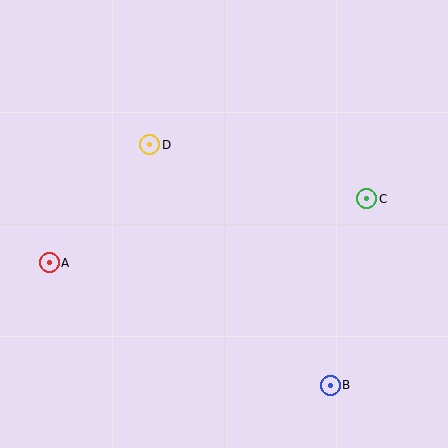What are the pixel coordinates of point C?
Point C is at (367, 199).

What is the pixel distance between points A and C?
The distance between A and C is 324 pixels.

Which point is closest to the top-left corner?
Point D is closest to the top-left corner.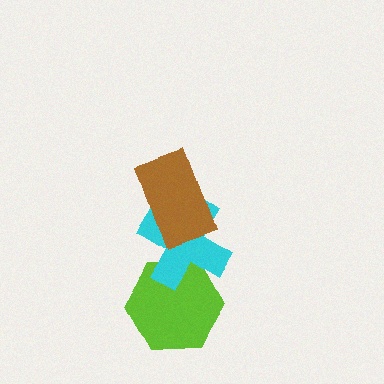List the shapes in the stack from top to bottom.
From top to bottom: the brown rectangle, the cyan cross, the lime hexagon.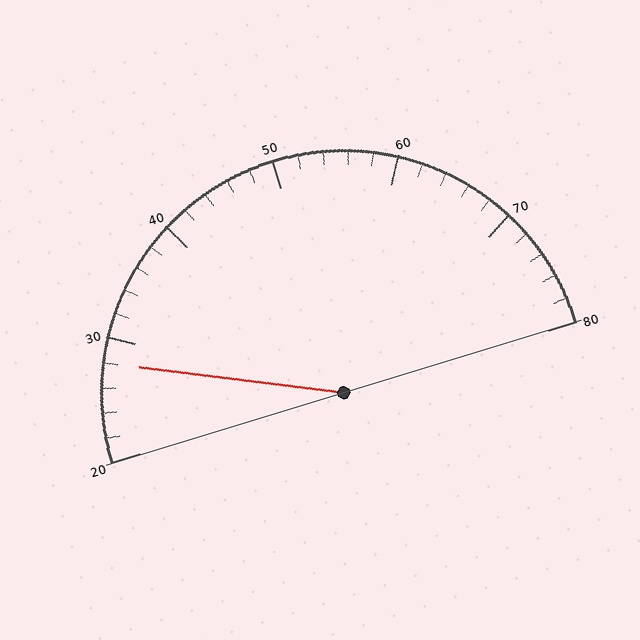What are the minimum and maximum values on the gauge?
The gauge ranges from 20 to 80.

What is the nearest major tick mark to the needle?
The nearest major tick mark is 30.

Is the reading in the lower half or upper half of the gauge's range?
The reading is in the lower half of the range (20 to 80).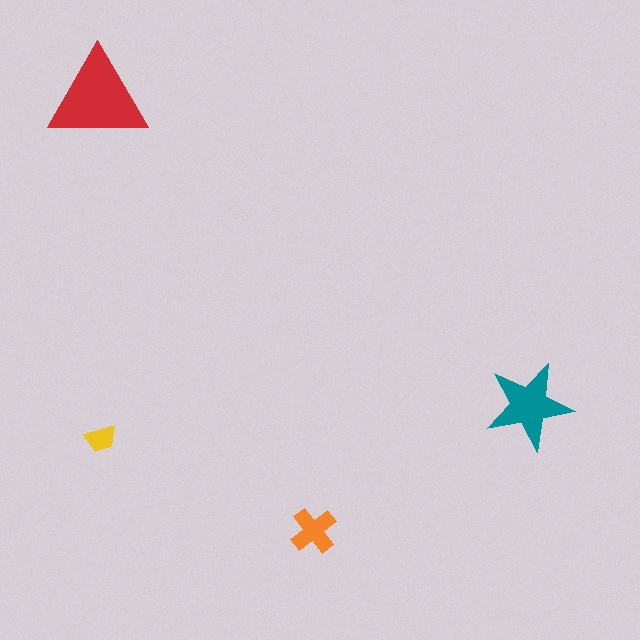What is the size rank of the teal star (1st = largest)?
2nd.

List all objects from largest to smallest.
The red triangle, the teal star, the orange cross, the yellow trapezoid.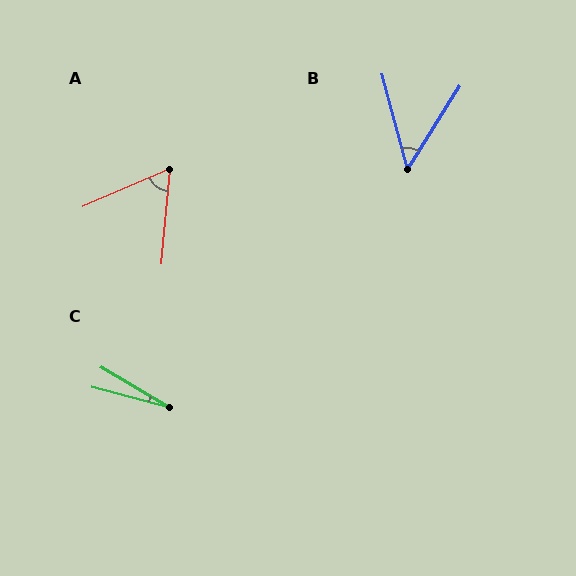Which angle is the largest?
A, at approximately 62 degrees.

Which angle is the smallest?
C, at approximately 16 degrees.